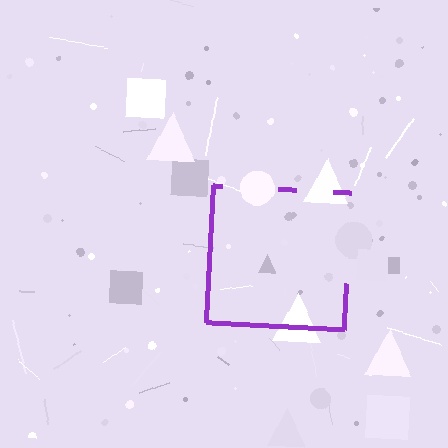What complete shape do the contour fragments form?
The contour fragments form a square.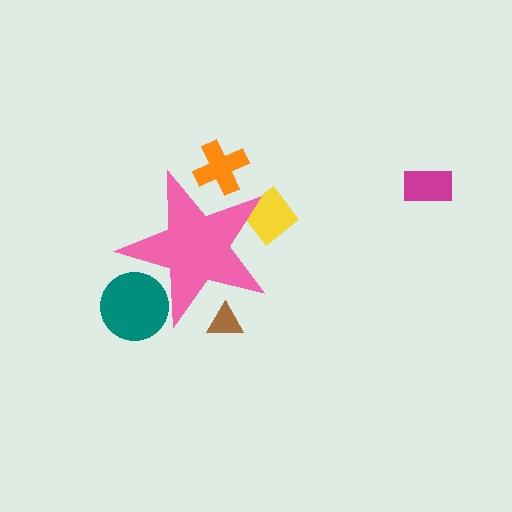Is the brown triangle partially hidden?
Yes, the brown triangle is partially hidden behind the pink star.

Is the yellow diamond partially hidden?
Yes, the yellow diamond is partially hidden behind the pink star.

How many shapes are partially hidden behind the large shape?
4 shapes are partially hidden.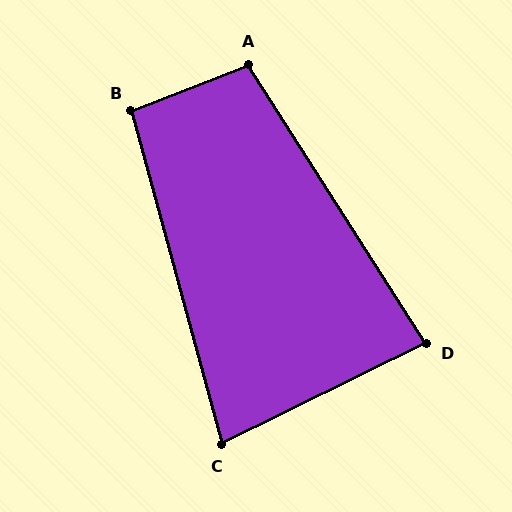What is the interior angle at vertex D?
Approximately 84 degrees (acute).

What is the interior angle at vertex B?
Approximately 96 degrees (obtuse).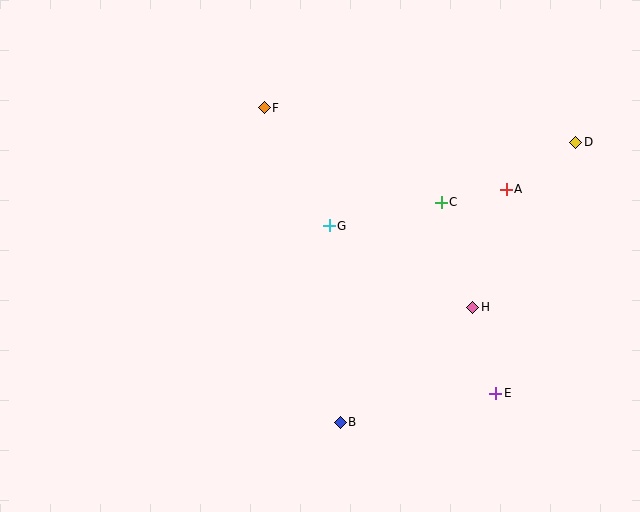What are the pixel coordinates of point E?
Point E is at (496, 393).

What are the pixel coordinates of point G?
Point G is at (329, 226).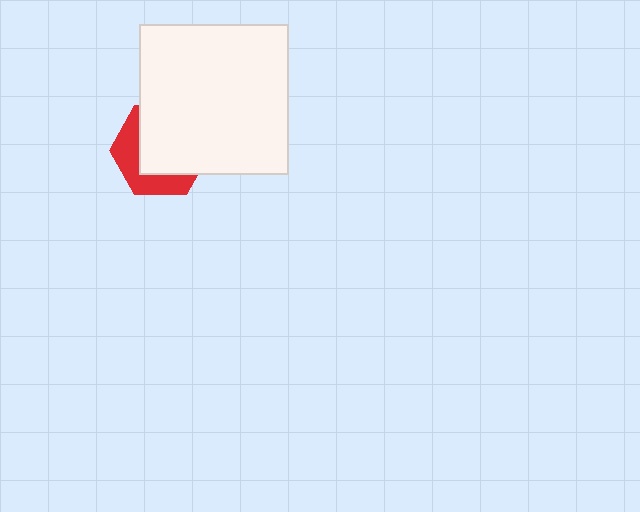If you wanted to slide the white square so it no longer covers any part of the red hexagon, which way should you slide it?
Slide it toward the upper-right — that is the most direct way to separate the two shapes.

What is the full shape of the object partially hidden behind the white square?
The partially hidden object is a red hexagon.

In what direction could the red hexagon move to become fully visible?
The red hexagon could move toward the lower-left. That would shift it out from behind the white square entirely.